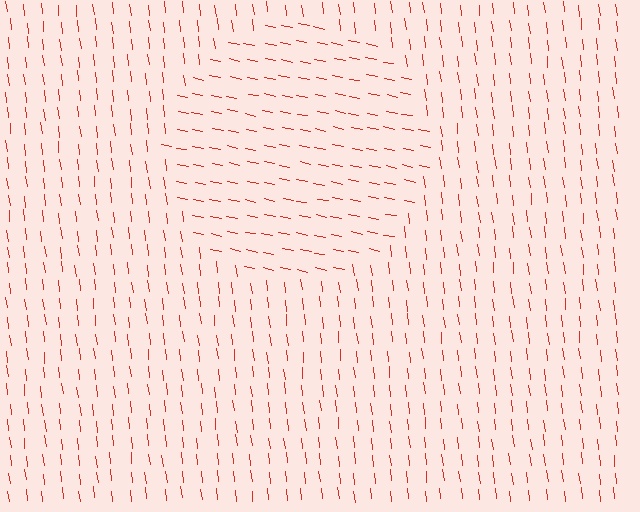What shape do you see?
I see a circle.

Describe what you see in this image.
The image is filled with small red line segments. A circle region in the image has lines oriented differently from the surrounding lines, creating a visible texture boundary.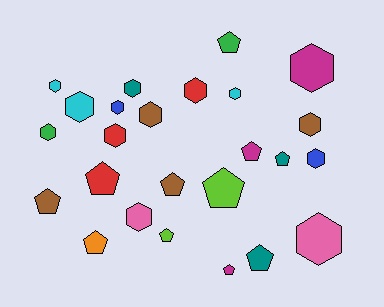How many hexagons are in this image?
There are 14 hexagons.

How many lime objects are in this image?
There are 2 lime objects.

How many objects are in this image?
There are 25 objects.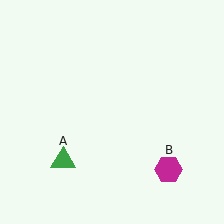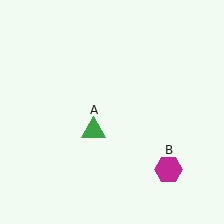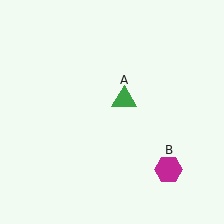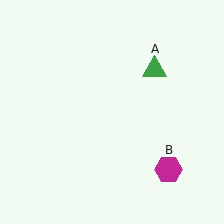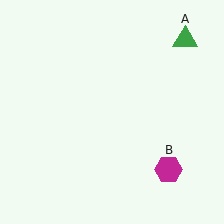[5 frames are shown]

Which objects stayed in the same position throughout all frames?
Magenta hexagon (object B) remained stationary.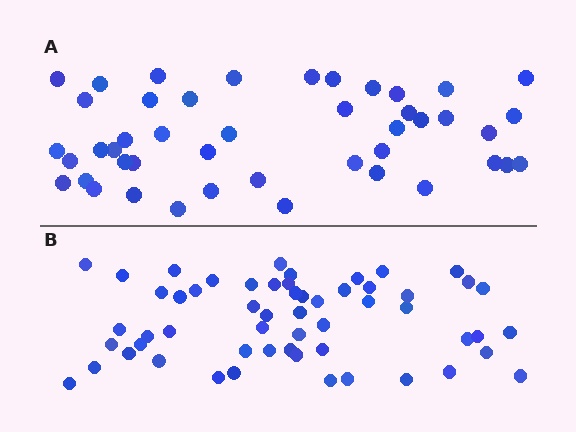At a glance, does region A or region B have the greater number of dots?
Region B (the bottom region) has more dots.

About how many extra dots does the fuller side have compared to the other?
Region B has roughly 12 or so more dots than region A.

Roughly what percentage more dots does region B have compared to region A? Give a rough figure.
About 25% more.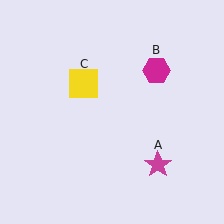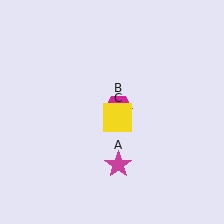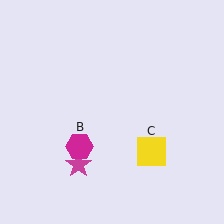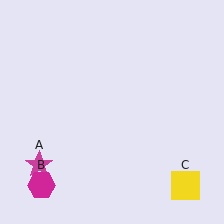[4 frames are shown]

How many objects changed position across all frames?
3 objects changed position: magenta star (object A), magenta hexagon (object B), yellow square (object C).